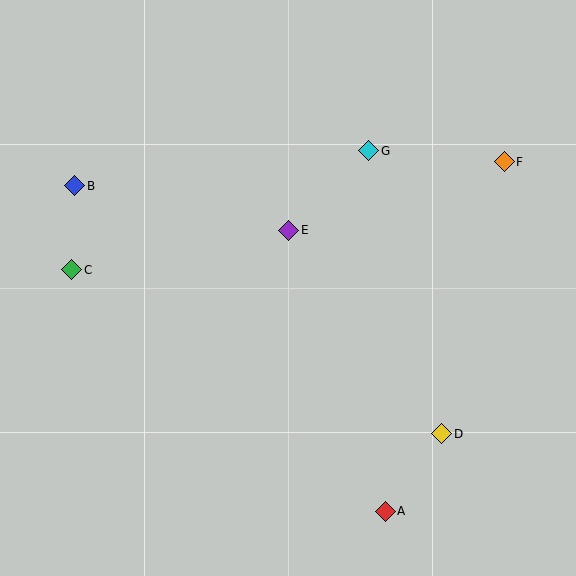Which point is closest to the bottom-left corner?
Point C is closest to the bottom-left corner.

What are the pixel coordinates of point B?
Point B is at (75, 186).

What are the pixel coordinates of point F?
Point F is at (504, 162).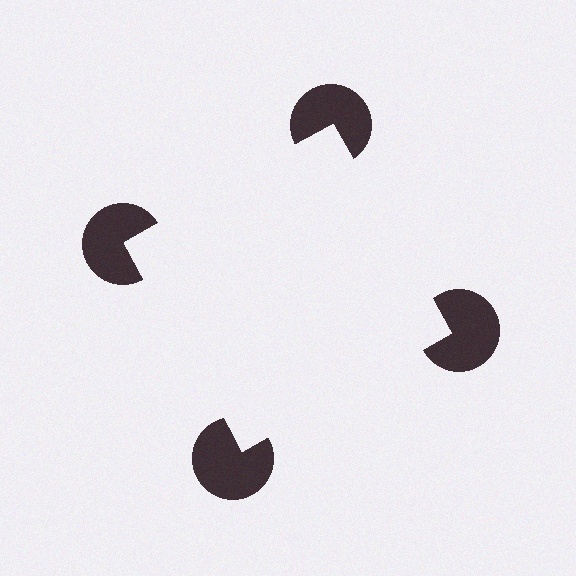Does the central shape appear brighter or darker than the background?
It typically appears slightly brighter than the background, even though no actual brightness change is drawn.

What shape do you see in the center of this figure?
An illusory square — its edges are inferred from the aligned wedge cuts in the pac-man discs, not physically drawn.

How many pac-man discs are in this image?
There are 4 — one at each vertex of the illusory square.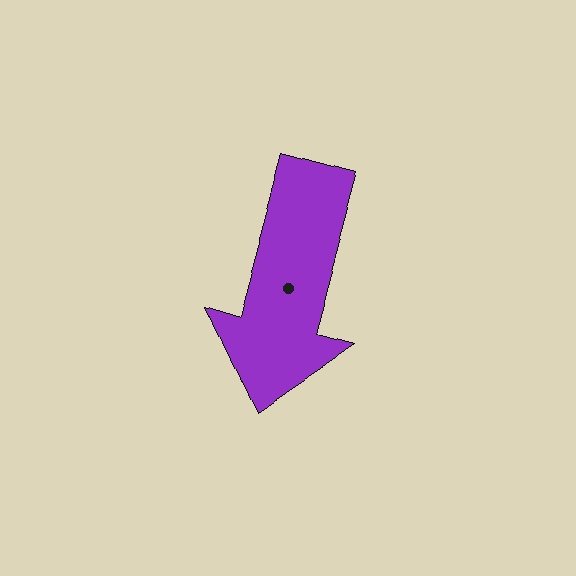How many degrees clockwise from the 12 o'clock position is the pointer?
Approximately 195 degrees.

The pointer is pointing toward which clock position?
Roughly 7 o'clock.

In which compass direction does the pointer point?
South.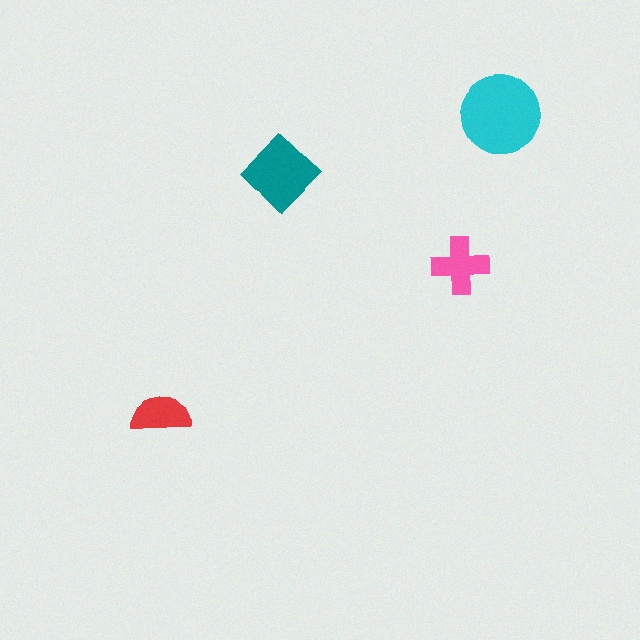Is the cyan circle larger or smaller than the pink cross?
Larger.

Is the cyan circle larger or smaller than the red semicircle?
Larger.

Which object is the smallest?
The red semicircle.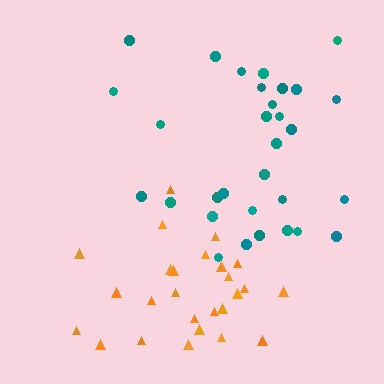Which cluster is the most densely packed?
Orange.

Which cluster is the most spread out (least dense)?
Teal.